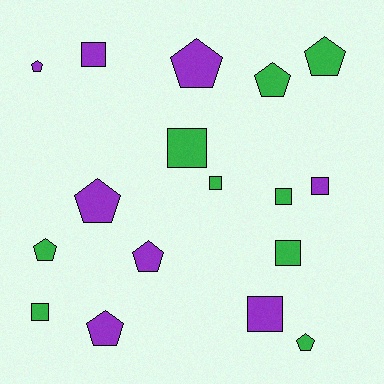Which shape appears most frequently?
Pentagon, with 9 objects.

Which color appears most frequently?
Green, with 9 objects.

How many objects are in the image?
There are 17 objects.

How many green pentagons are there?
There are 4 green pentagons.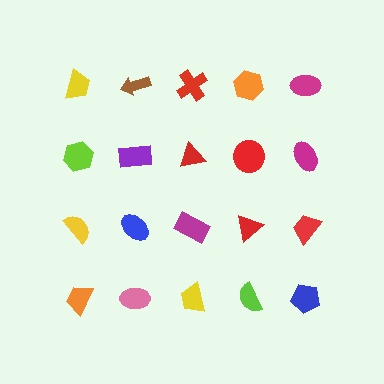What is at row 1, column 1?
A yellow trapezoid.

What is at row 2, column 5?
A magenta ellipse.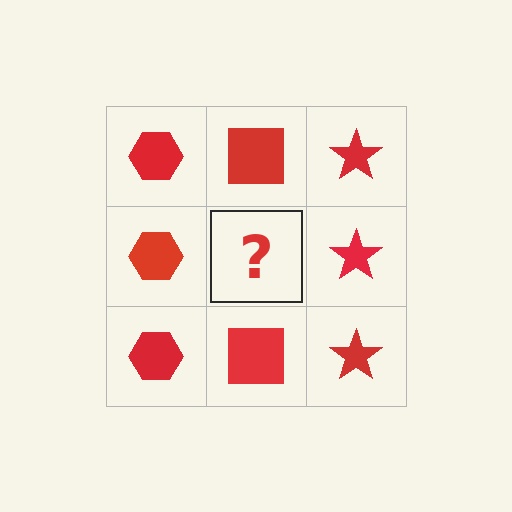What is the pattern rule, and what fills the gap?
The rule is that each column has a consistent shape. The gap should be filled with a red square.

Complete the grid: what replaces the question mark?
The question mark should be replaced with a red square.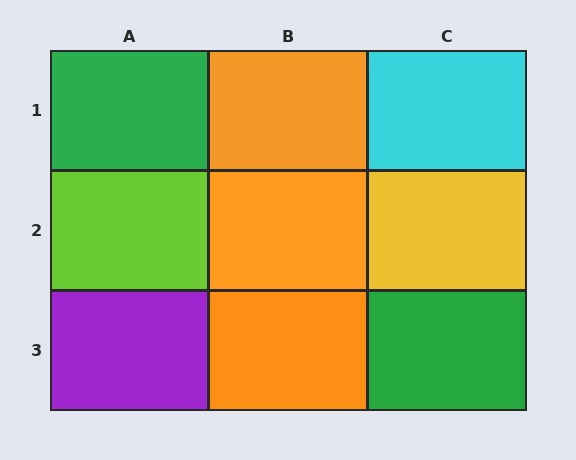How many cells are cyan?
1 cell is cyan.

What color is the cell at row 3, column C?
Green.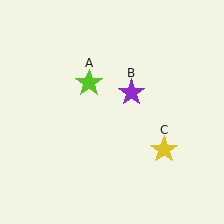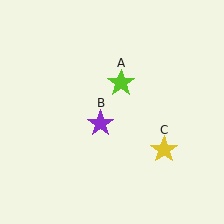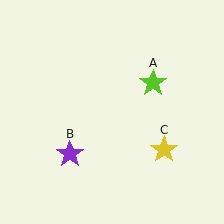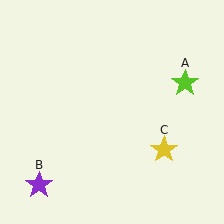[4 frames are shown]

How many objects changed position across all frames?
2 objects changed position: lime star (object A), purple star (object B).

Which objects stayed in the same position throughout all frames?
Yellow star (object C) remained stationary.